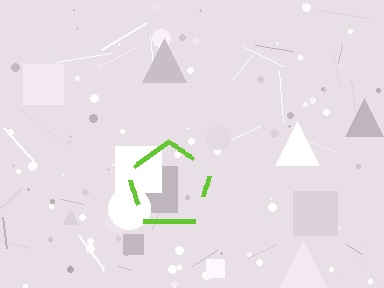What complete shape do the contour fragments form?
The contour fragments form a pentagon.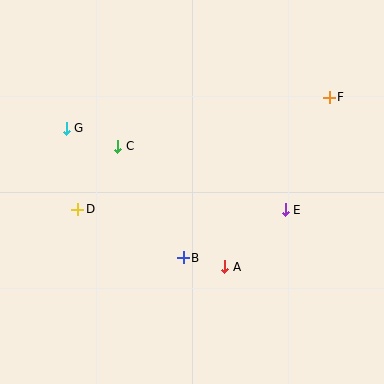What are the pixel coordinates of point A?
Point A is at (225, 267).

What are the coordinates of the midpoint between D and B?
The midpoint between D and B is at (131, 233).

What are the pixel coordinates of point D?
Point D is at (78, 209).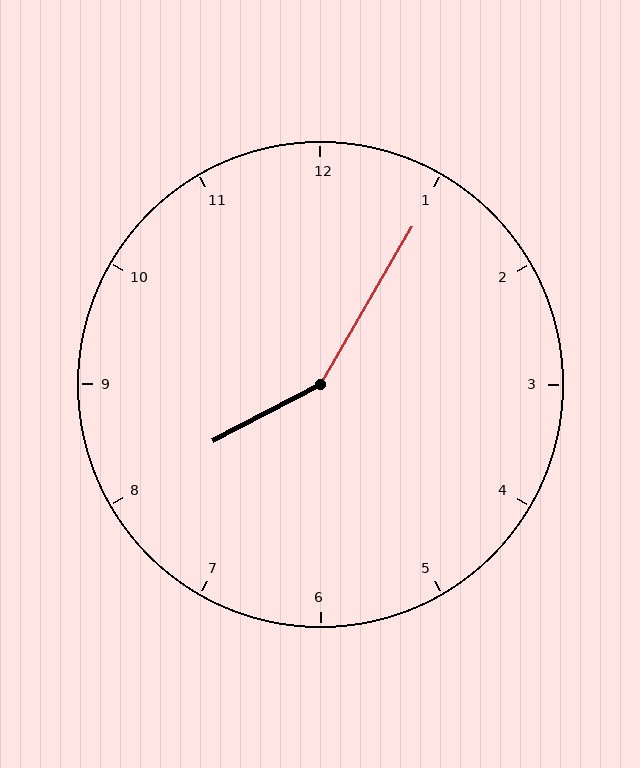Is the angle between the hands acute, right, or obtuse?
It is obtuse.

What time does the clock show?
8:05.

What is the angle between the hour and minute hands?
Approximately 148 degrees.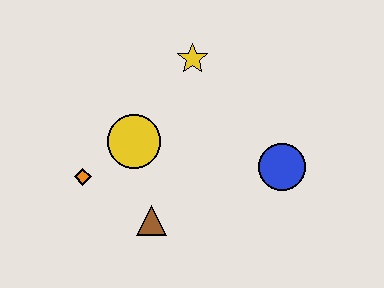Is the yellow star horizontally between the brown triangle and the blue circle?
Yes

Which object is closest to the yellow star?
The yellow circle is closest to the yellow star.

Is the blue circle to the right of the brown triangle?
Yes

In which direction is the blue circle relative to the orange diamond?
The blue circle is to the right of the orange diamond.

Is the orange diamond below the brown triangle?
No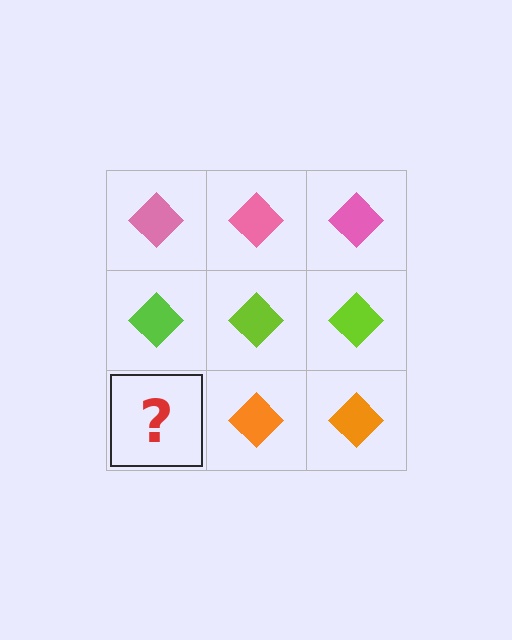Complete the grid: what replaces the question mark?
The question mark should be replaced with an orange diamond.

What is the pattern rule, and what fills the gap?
The rule is that each row has a consistent color. The gap should be filled with an orange diamond.